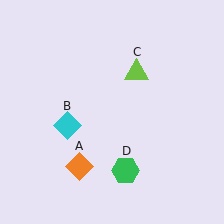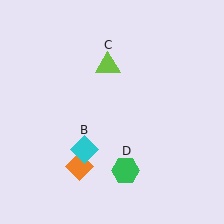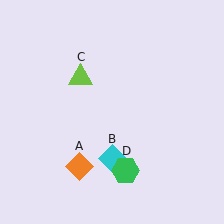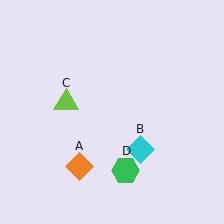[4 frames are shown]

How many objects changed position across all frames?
2 objects changed position: cyan diamond (object B), lime triangle (object C).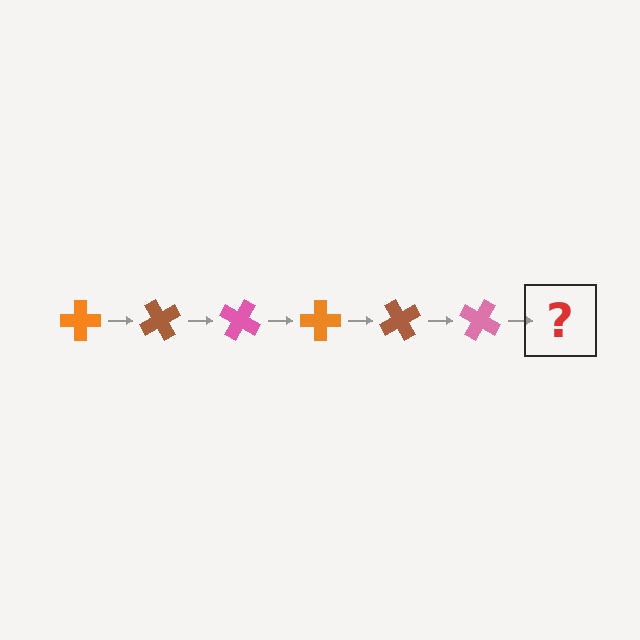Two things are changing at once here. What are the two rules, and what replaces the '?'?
The two rules are that it rotates 60 degrees each step and the color cycles through orange, brown, and pink. The '?' should be an orange cross, rotated 360 degrees from the start.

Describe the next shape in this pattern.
It should be an orange cross, rotated 360 degrees from the start.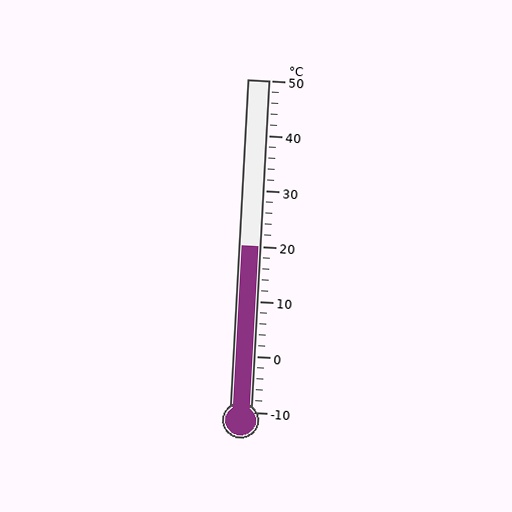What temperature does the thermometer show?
The thermometer shows approximately 20°C.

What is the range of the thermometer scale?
The thermometer scale ranges from -10°C to 50°C.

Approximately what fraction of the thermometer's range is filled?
The thermometer is filled to approximately 50% of its range.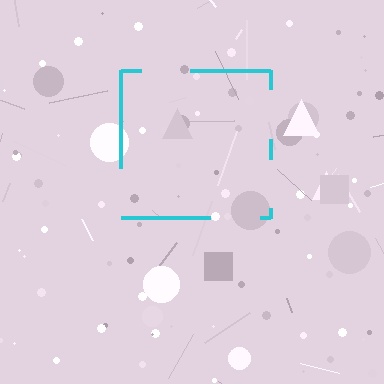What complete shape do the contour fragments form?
The contour fragments form a square.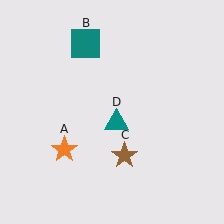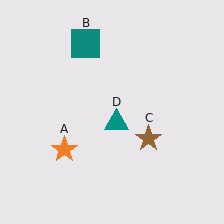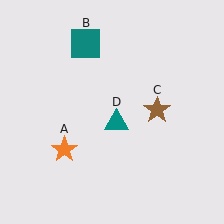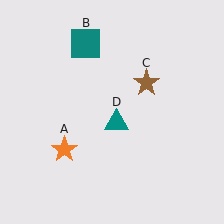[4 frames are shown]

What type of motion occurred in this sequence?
The brown star (object C) rotated counterclockwise around the center of the scene.